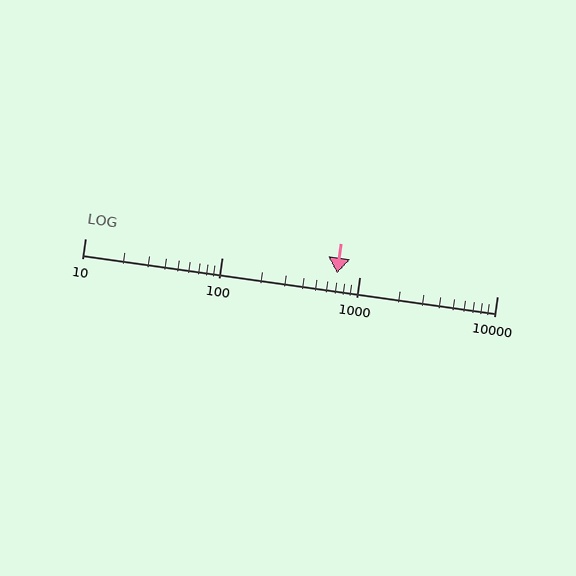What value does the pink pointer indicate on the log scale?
The pointer indicates approximately 680.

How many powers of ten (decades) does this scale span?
The scale spans 3 decades, from 10 to 10000.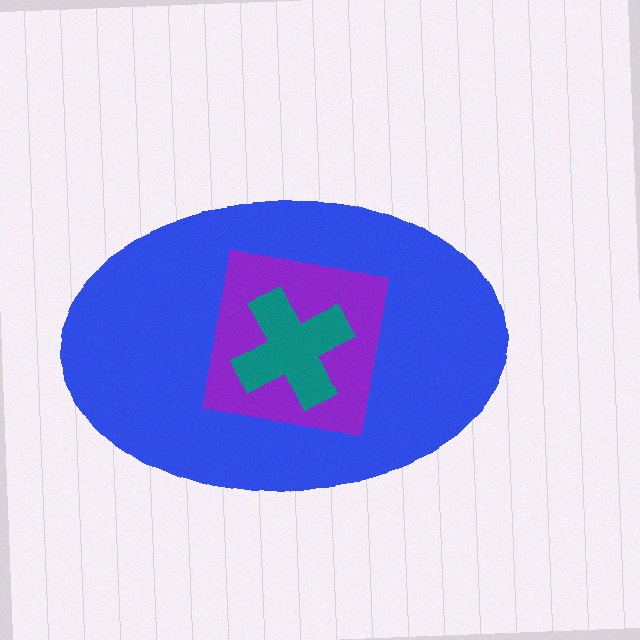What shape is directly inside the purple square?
The teal cross.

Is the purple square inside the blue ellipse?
Yes.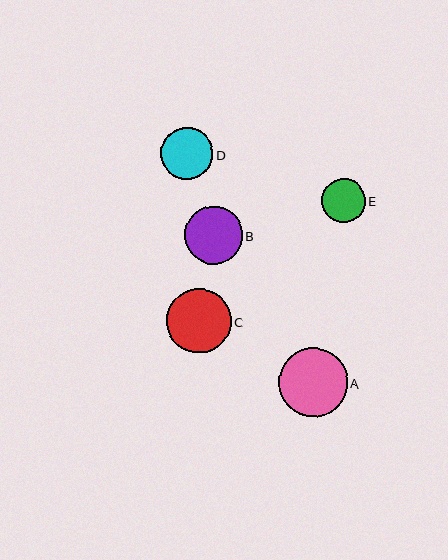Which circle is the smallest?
Circle E is the smallest with a size of approximately 44 pixels.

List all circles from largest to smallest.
From largest to smallest: A, C, B, D, E.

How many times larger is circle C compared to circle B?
Circle C is approximately 1.1 times the size of circle B.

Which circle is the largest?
Circle A is the largest with a size of approximately 68 pixels.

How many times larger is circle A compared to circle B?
Circle A is approximately 1.2 times the size of circle B.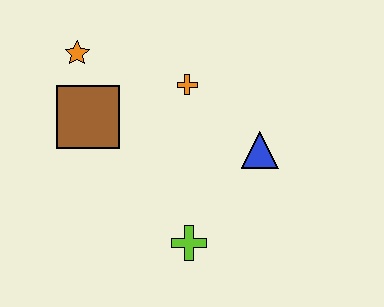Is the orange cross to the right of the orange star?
Yes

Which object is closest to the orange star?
The brown square is closest to the orange star.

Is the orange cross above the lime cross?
Yes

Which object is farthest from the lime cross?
The orange star is farthest from the lime cross.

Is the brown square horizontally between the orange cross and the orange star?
Yes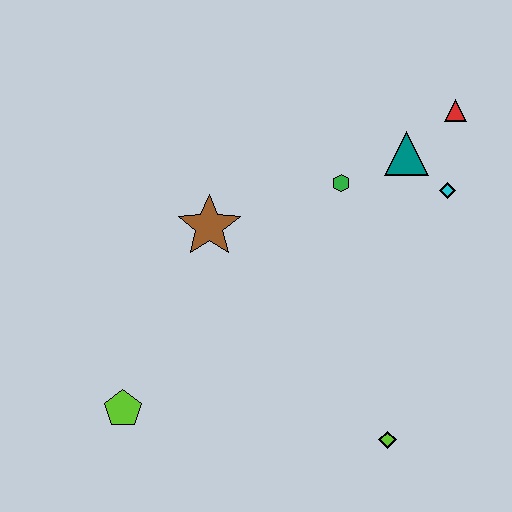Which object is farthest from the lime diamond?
The red triangle is farthest from the lime diamond.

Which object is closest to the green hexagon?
The teal triangle is closest to the green hexagon.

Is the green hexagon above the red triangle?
No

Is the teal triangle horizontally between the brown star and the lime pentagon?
No